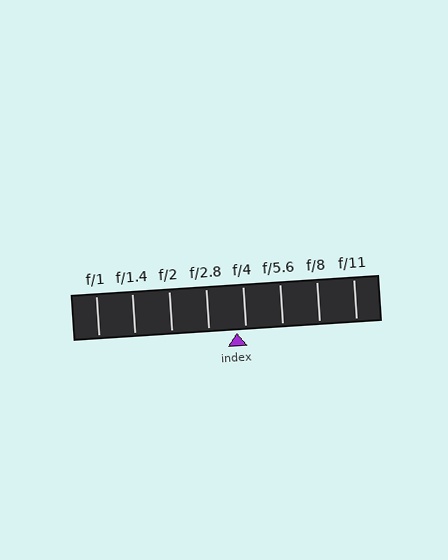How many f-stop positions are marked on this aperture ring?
There are 8 f-stop positions marked.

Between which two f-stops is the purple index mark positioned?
The index mark is between f/2.8 and f/4.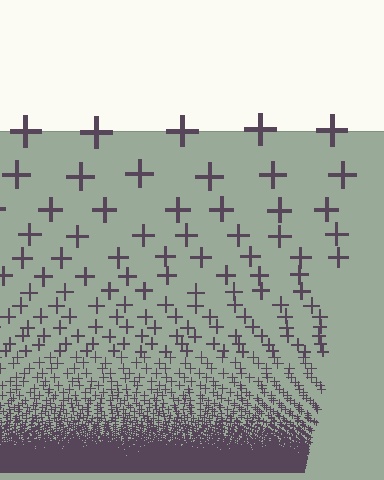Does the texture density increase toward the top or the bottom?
Density increases toward the bottom.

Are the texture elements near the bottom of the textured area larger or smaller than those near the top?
Smaller. The gradient is inverted — elements near the bottom are smaller and denser.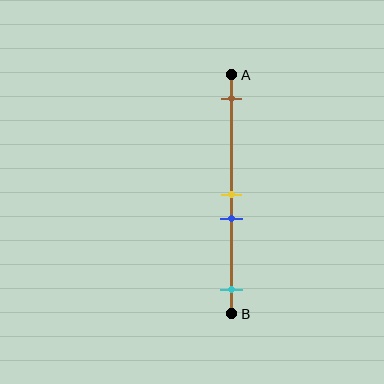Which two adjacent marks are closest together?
The yellow and blue marks are the closest adjacent pair.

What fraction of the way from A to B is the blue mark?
The blue mark is approximately 60% (0.6) of the way from A to B.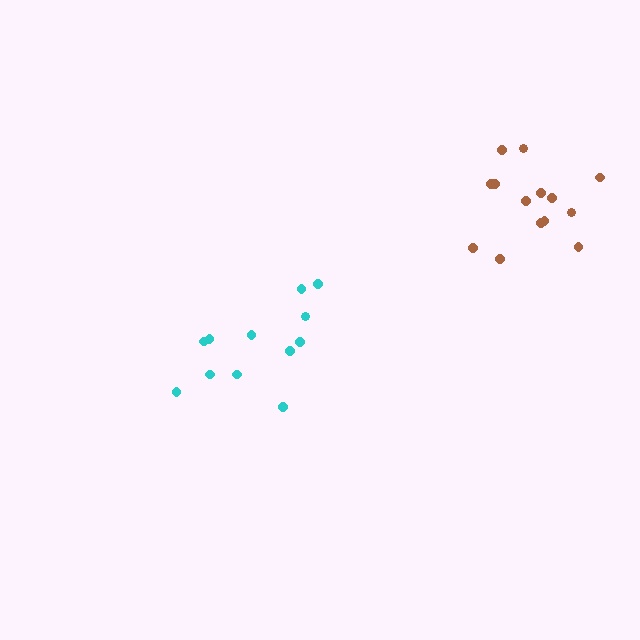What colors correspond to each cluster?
The clusters are colored: cyan, brown.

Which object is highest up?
The brown cluster is topmost.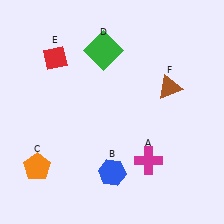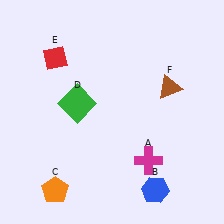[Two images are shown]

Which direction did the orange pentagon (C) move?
The orange pentagon (C) moved down.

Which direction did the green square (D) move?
The green square (D) moved down.